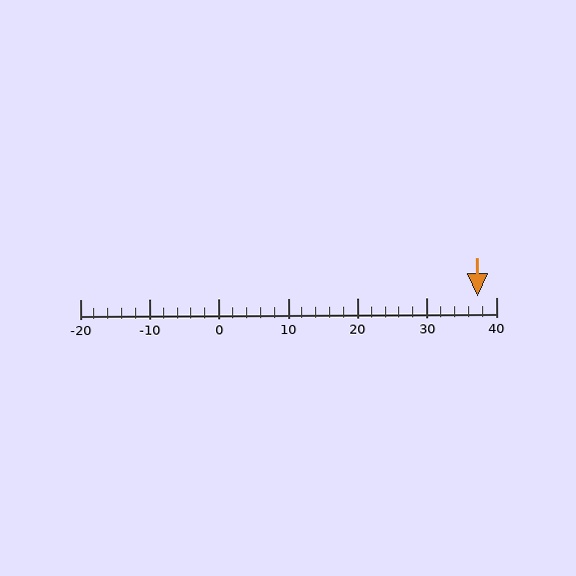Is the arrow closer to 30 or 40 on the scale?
The arrow is closer to 40.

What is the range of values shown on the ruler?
The ruler shows values from -20 to 40.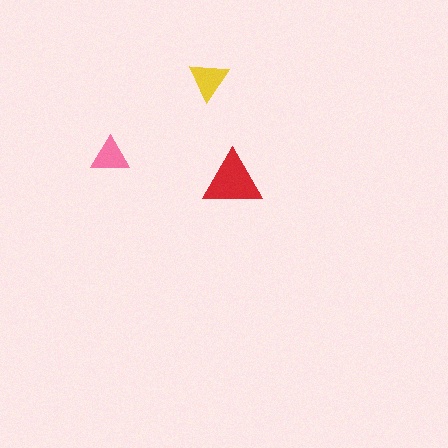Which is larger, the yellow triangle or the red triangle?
The red one.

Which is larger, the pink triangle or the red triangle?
The red one.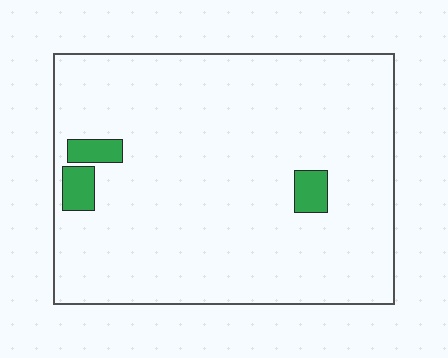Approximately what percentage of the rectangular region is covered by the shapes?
Approximately 5%.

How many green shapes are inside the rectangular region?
3.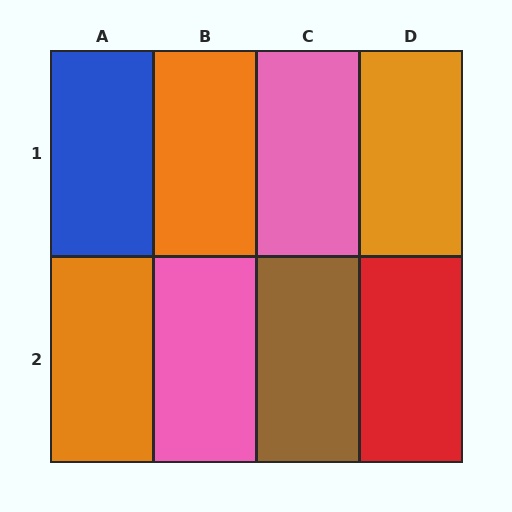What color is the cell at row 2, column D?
Red.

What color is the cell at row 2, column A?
Orange.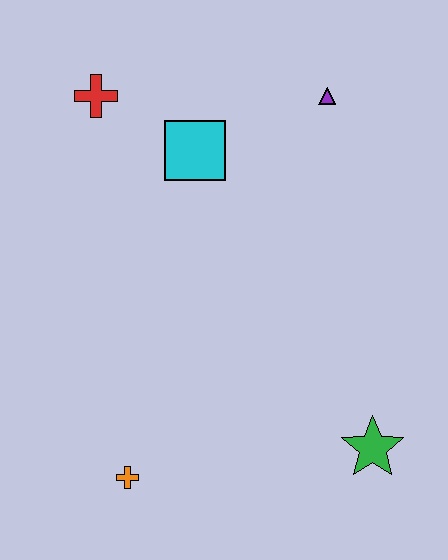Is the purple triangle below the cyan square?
No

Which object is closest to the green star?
The orange cross is closest to the green star.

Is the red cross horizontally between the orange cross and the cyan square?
No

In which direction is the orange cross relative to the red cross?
The orange cross is below the red cross.